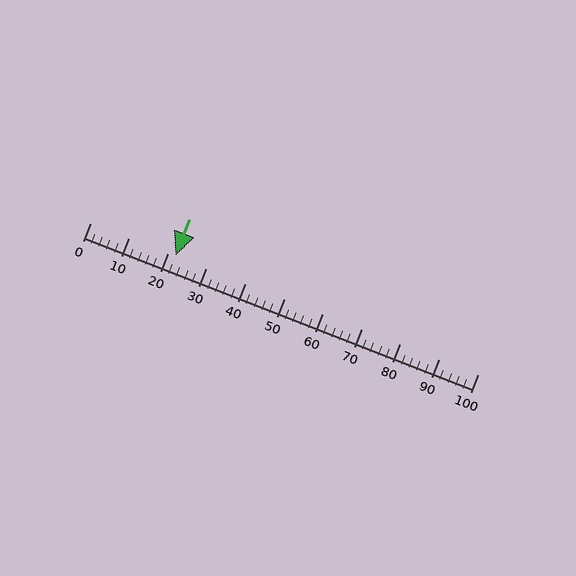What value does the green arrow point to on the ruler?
The green arrow points to approximately 22.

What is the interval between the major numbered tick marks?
The major tick marks are spaced 10 units apart.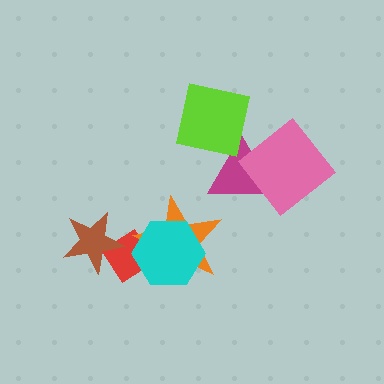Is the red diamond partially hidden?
Yes, it is partially covered by another shape.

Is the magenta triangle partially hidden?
Yes, it is partially covered by another shape.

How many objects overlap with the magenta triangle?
2 objects overlap with the magenta triangle.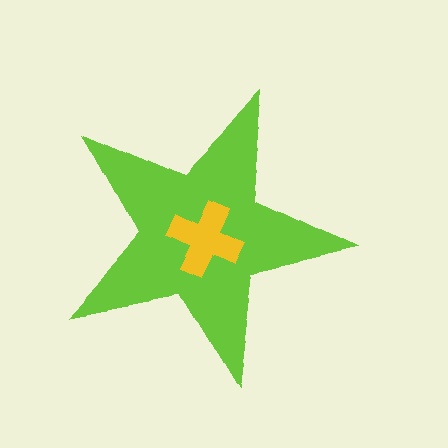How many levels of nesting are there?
2.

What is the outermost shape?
The lime star.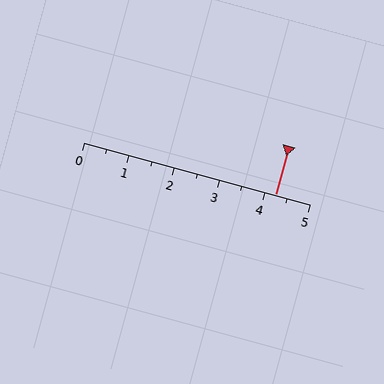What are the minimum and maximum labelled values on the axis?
The axis runs from 0 to 5.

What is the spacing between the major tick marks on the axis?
The major ticks are spaced 1 apart.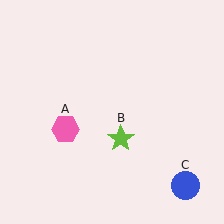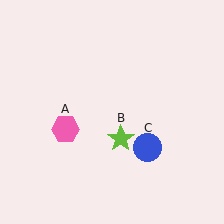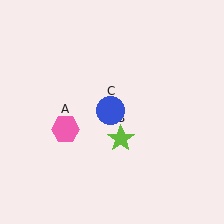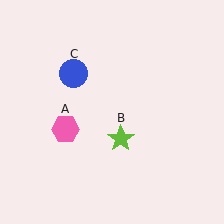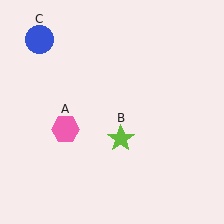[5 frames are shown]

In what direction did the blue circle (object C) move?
The blue circle (object C) moved up and to the left.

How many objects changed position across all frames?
1 object changed position: blue circle (object C).